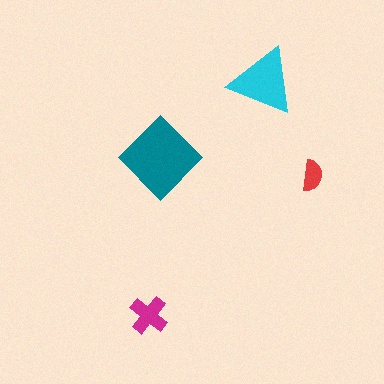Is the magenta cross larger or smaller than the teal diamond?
Smaller.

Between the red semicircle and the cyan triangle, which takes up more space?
The cyan triangle.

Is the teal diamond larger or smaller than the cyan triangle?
Larger.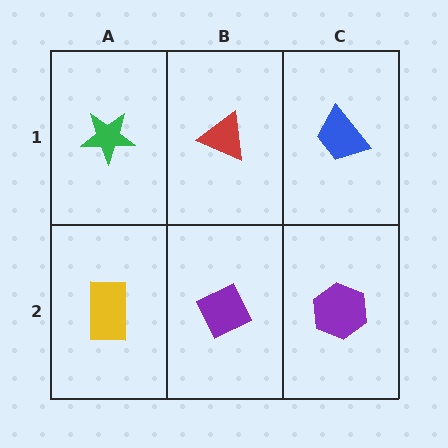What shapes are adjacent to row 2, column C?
A blue trapezoid (row 1, column C), a purple diamond (row 2, column B).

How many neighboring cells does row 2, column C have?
2.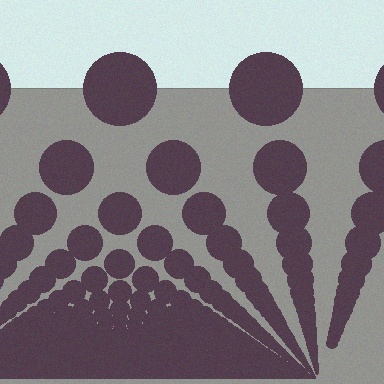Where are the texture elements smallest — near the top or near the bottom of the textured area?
Near the bottom.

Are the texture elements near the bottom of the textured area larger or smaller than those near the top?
Smaller. The gradient is inverted — elements near the bottom are smaller and denser.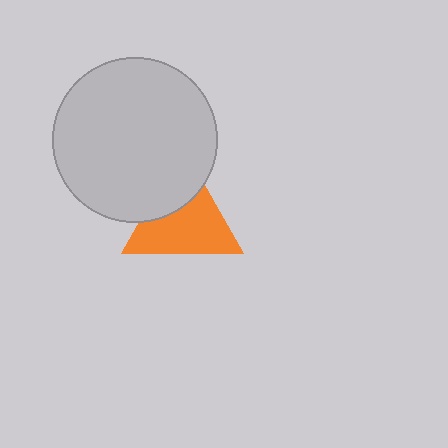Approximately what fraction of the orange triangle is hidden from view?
Roughly 33% of the orange triangle is hidden behind the light gray circle.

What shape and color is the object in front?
The object in front is a light gray circle.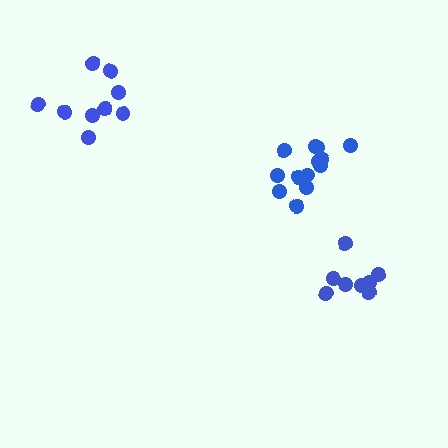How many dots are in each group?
Group 1: 9 dots, Group 2: 8 dots, Group 3: 14 dots (31 total).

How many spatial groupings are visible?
There are 3 spatial groupings.